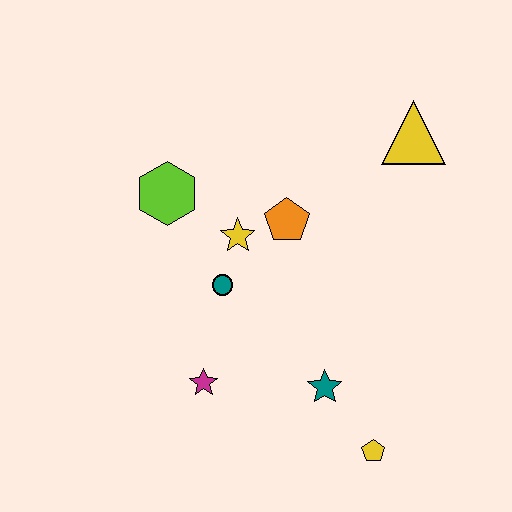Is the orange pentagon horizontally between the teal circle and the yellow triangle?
Yes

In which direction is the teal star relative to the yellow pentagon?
The teal star is above the yellow pentagon.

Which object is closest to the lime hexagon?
The yellow star is closest to the lime hexagon.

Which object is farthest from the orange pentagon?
The yellow pentagon is farthest from the orange pentagon.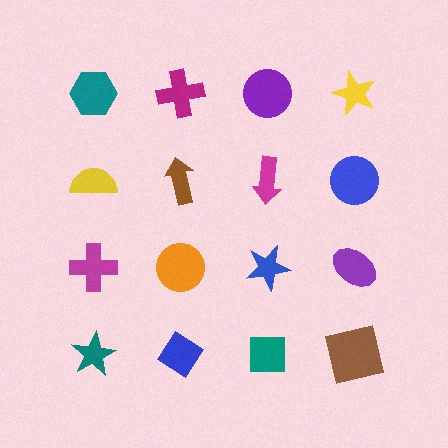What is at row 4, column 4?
A brown square.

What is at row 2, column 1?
A yellow semicircle.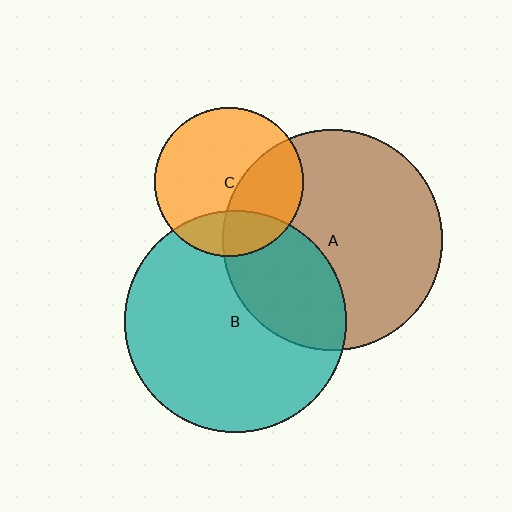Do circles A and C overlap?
Yes.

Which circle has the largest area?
Circle B (teal).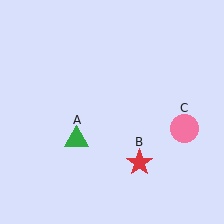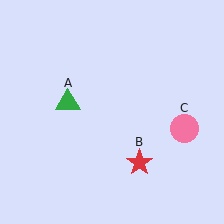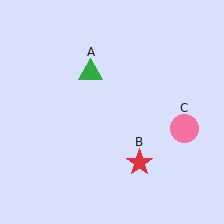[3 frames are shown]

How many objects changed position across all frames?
1 object changed position: green triangle (object A).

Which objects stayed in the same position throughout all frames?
Red star (object B) and pink circle (object C) remained stationary.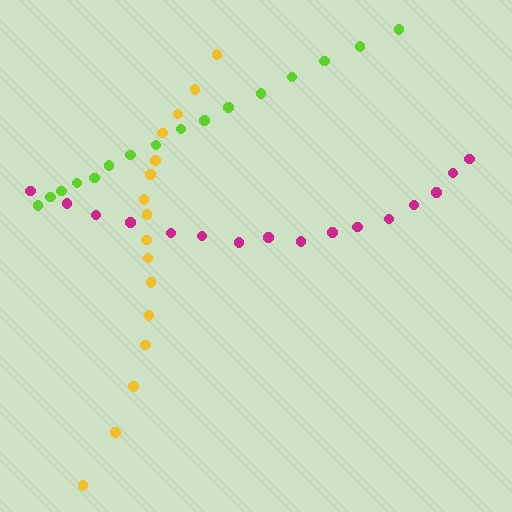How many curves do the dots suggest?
There are 3 distinct paths.